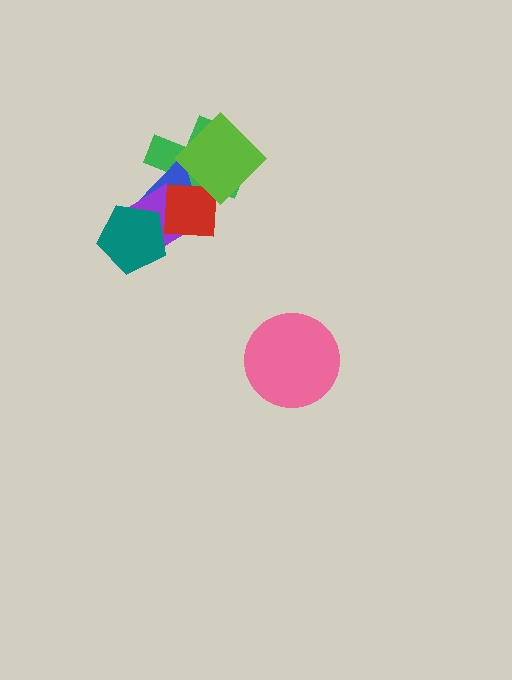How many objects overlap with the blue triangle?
5 objects overlap with the blue triangle.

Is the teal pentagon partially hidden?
Yes, it is partially covered by another shape.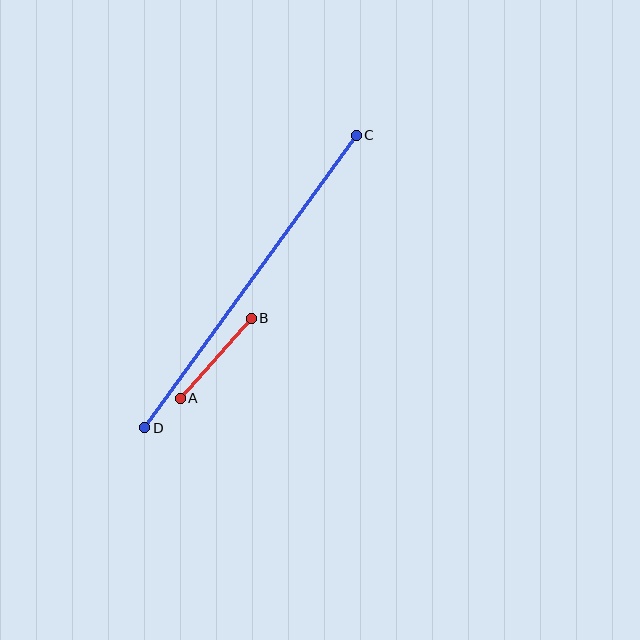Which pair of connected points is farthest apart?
Points C and D are farthest apart.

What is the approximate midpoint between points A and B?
The midpoint is at approximately (216, 358) pixels.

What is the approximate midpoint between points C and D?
The midpoint is at approximately (250, 282) pixels.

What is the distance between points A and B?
The distance is approximately 107 pixels.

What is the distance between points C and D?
The distance is approximately 361 pixels.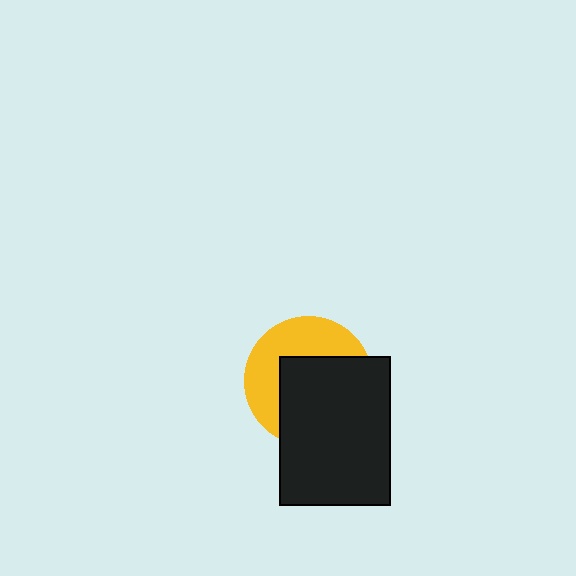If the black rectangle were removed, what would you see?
You would see the complete yellow circle.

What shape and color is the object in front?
The object in front is a black rectangle.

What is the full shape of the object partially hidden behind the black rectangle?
The partially hidden object is a yellow circle.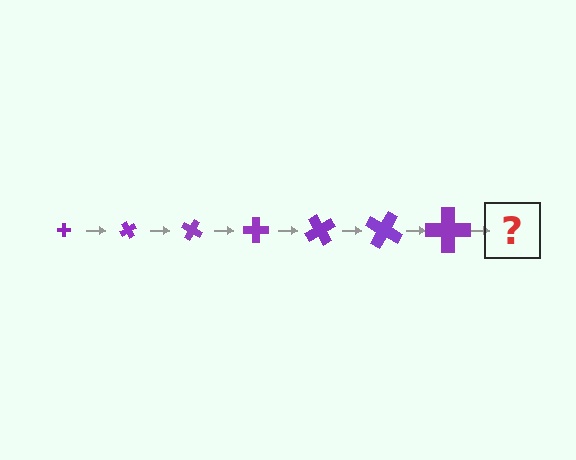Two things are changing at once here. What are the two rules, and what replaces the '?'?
The two rules are that the cross grows larger each step and it rotates 60 degrees each step. The '?' should be a cross, larger than the previous one and rotated 420 degrees from the start.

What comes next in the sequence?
The next element should be a cross, larger than the previous one and rotated 420 degrees from the start.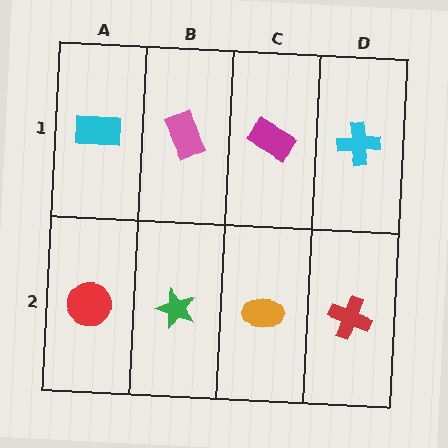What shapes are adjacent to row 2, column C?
A magenta rectangle (row 1, column C), a green star (row 2, column B), a red cross (row 2, column D).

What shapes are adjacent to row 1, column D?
A red cross (row 2, column D), a magenta rectangle (row 1, column C).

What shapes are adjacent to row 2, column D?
A cyan cross (row 1, column D), an orange ellipse (row 2, column C).